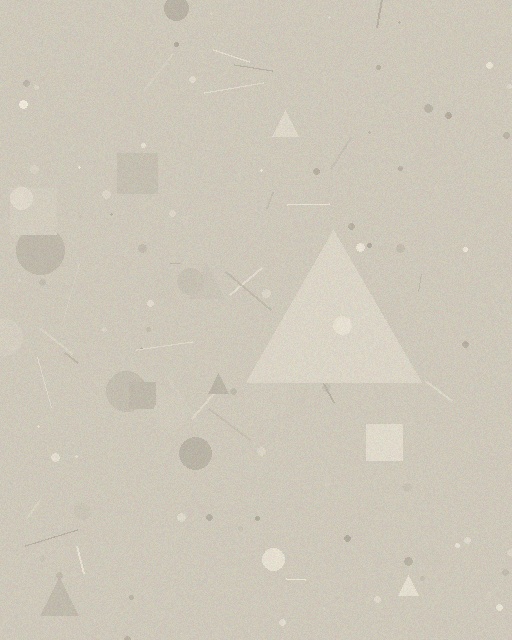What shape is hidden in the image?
A triangle is hidden in the image.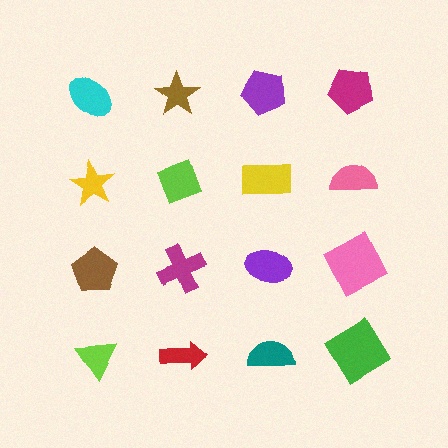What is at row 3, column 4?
A pink square.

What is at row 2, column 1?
A yellow star.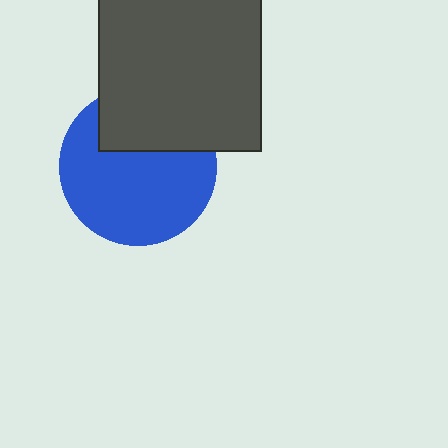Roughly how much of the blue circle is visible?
Most of it is visible (roughly 68%).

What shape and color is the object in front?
The object in front is a dark gray square.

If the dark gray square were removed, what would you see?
You would see the complete blue circle.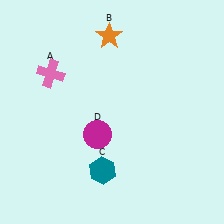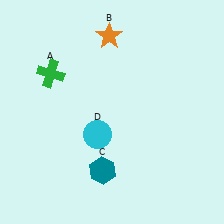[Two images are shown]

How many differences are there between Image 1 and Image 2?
There are 2 differences between the two images.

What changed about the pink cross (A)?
In Image 1, A is pink. In Image 2, it changed to green.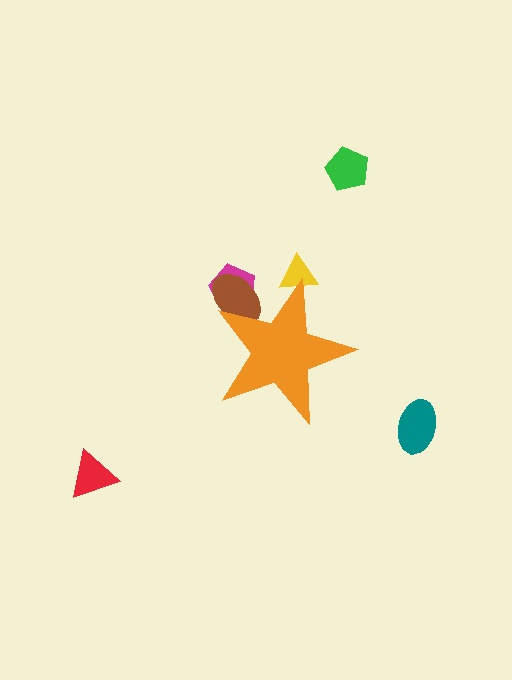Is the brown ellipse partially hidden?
Yes, the brown ellipse is partially hidden behind the orange star.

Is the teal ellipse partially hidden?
No, the teal ellipse is fully visible.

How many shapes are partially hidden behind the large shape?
3 shapes are partially hidden.